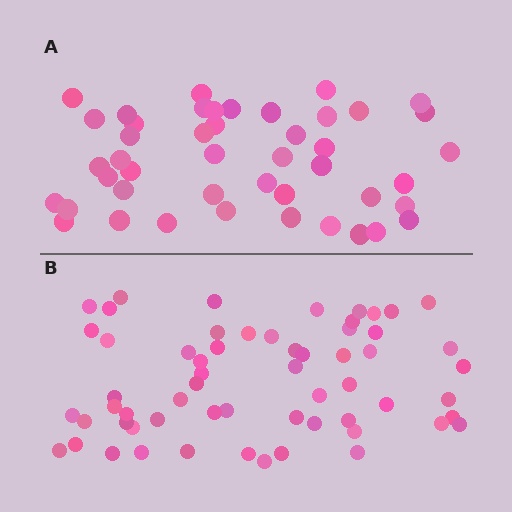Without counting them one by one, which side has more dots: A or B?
Region B (the bottom region) has more dots.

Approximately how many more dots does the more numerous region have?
Region B has approximately 15 more dots than region A.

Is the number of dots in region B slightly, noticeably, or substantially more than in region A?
Region B has noticeably more, but not dramatically so. The ratio is roughly 1.3 to 1.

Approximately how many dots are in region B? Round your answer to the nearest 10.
About 60 dots.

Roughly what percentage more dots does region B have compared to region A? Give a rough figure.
About 35% more.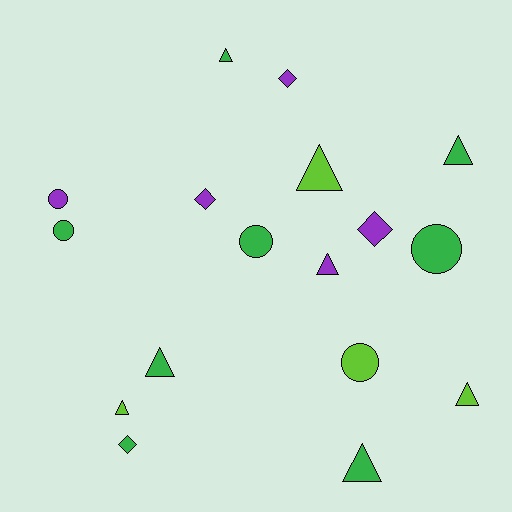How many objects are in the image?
There are 17 objects.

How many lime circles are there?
There is 1 lime circle.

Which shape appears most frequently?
Triangle, with 8 objects.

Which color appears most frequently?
Green, with 8 objects.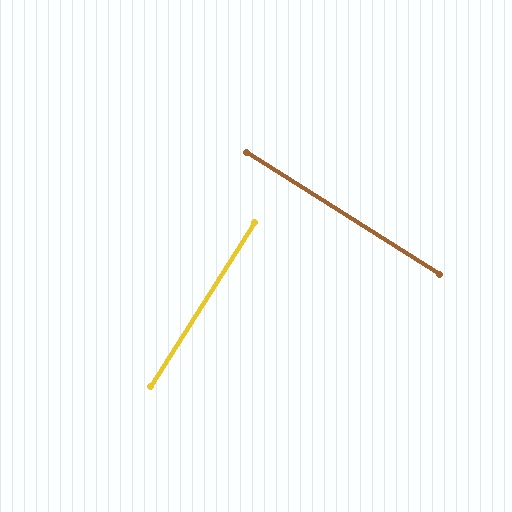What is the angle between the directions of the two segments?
Approximately 90 degrees.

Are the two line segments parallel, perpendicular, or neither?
Perpendicular — they meet at approximately 90°.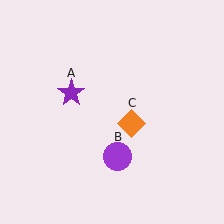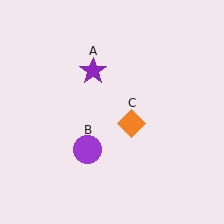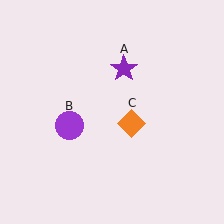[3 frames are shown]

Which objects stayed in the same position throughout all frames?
Orange diamond (object C) remained stationary.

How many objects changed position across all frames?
2 objects changed position: purple star (object A), purple circle (object B).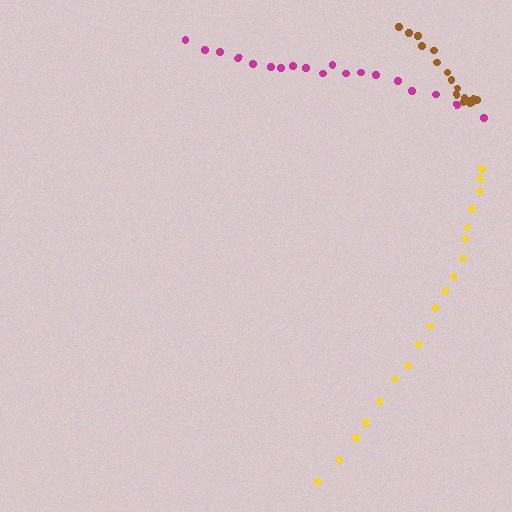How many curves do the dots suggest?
There are 3 distinct paths.